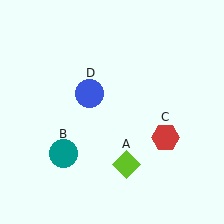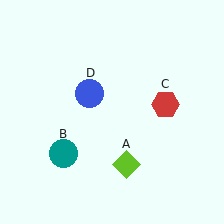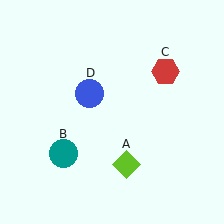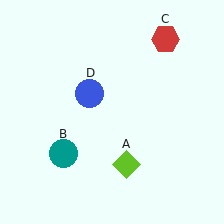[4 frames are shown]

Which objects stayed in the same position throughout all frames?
Lime diamond (object A) and teal circle (object B) and blue circle (object D) remained stationary.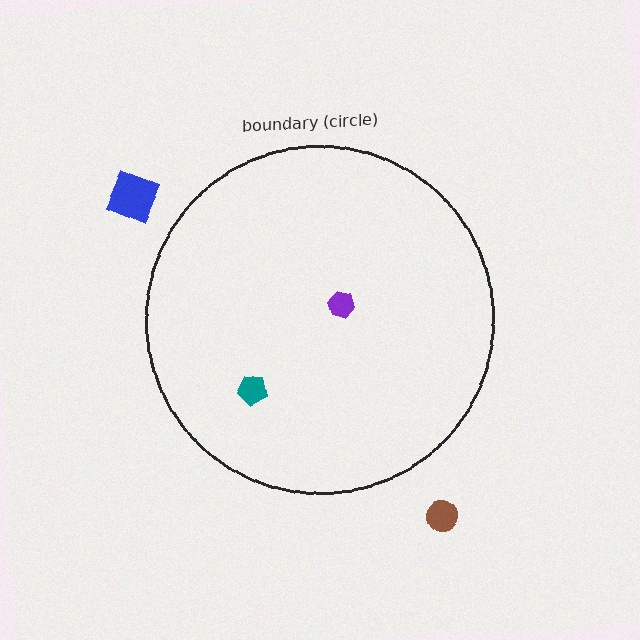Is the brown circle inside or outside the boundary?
Outside.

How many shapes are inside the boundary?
2 inside, 2 outside.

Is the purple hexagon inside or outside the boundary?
Inside.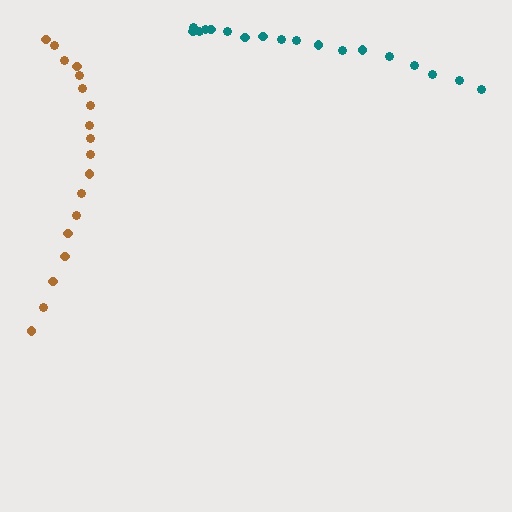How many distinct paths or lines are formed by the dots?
There are 2 distinct paths.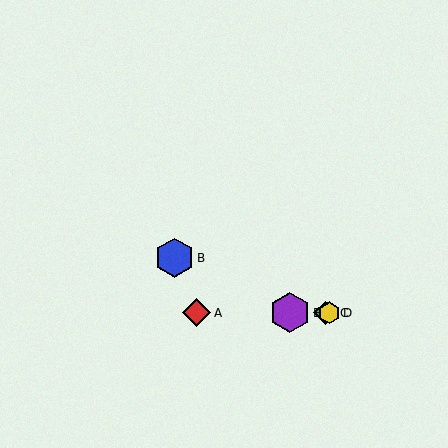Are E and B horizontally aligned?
No, E is at y≈313 and B is at y≈258.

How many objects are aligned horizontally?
4 objects (A, C, D, E) are aligned horizontally.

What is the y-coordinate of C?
Object C is at y≈313.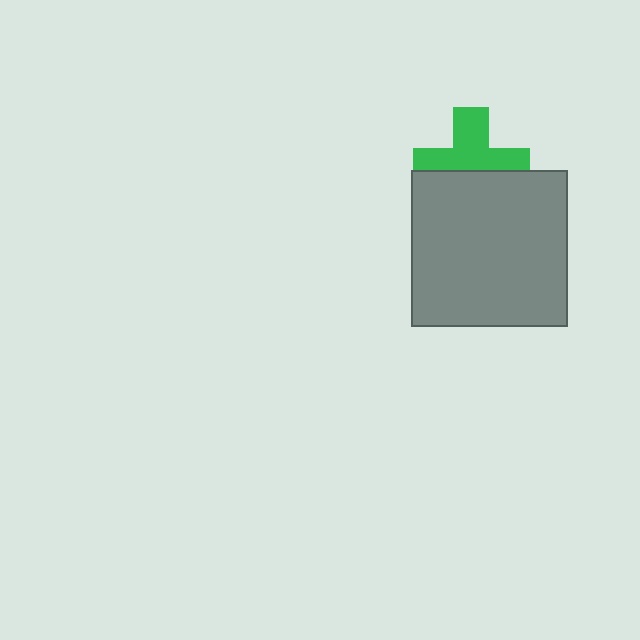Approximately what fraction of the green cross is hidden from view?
Roughly 43% of the green cross is hidden behind the gray square.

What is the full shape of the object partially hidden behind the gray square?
The partially hidden object is a green cross.